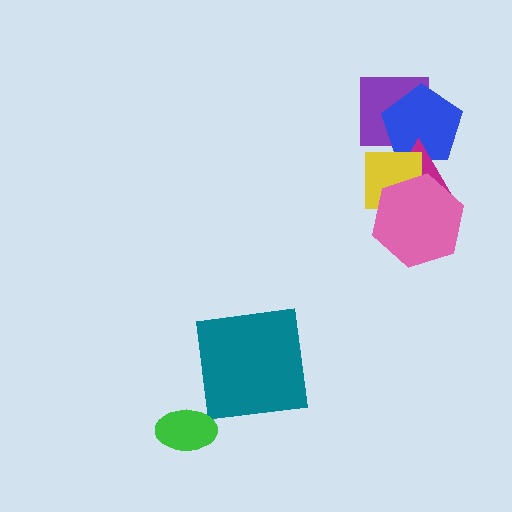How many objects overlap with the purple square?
1 object overlaps with the purple square.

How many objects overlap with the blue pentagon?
3 objects overlap with the blue pentagon.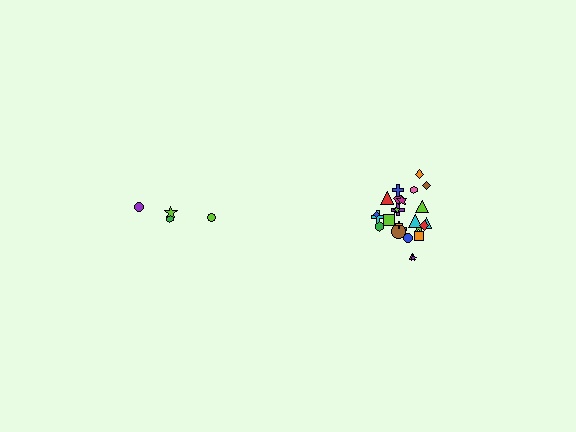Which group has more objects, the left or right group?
The right group.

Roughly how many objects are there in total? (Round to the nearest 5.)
Roughly 30 objects in total.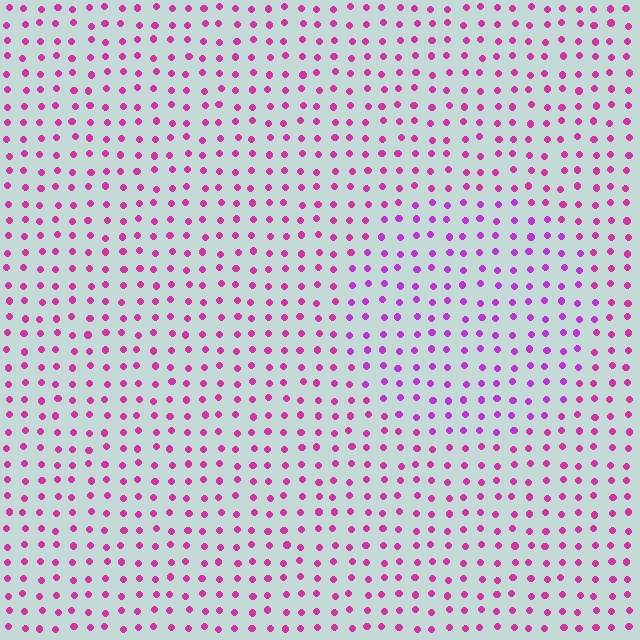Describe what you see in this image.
The image is filled with small magenta elements in a uniform arrangement. A circle-shaped region is visible where the elements are tinted to a slightly different hue, forming a subtle color boundary.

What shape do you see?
I see a circle.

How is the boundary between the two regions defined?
The boundary is defined purely by a slight shift in hue (about 26 degrees). Spacing, size, and orientation are identical on both sides.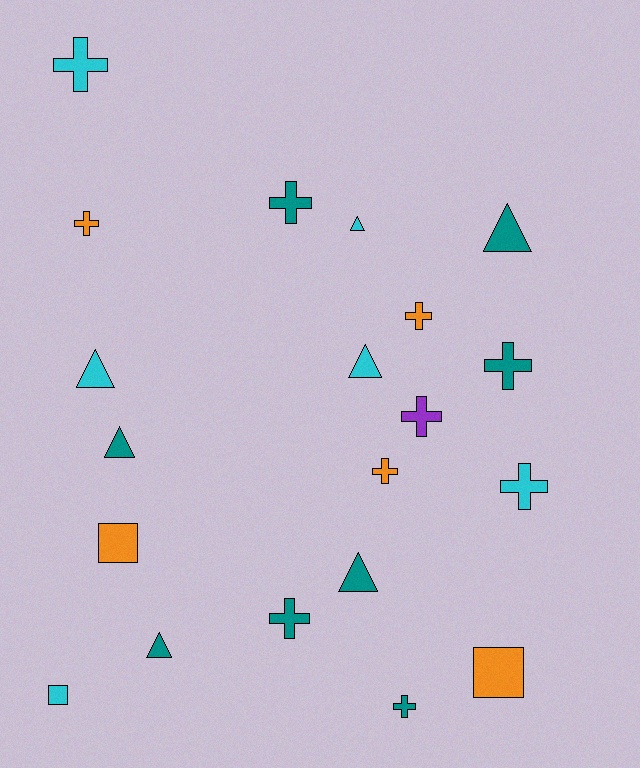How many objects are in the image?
There are 20 objects.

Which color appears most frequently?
Teal, with 8 objects.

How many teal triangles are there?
There are 4 teal triangles.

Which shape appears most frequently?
Cross, with 10 objects.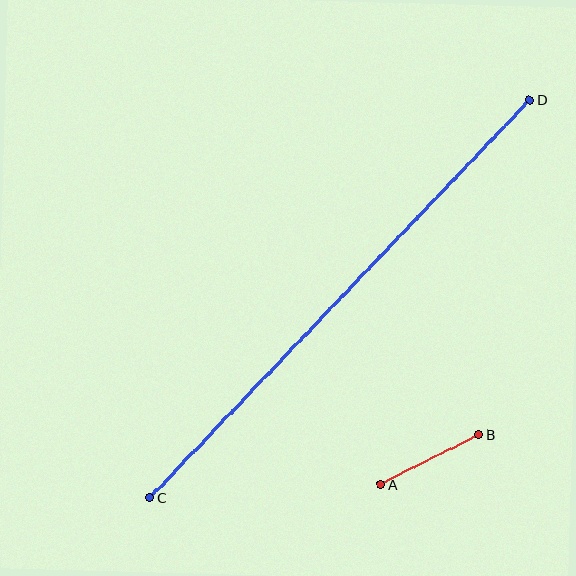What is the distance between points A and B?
The distance is approximately 110 pixels.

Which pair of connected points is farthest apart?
Points C and D are farthest apart.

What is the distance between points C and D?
The distance is approximately 550 pixels.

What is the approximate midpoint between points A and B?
The midpoint is at approximately (429, 459) pixels.